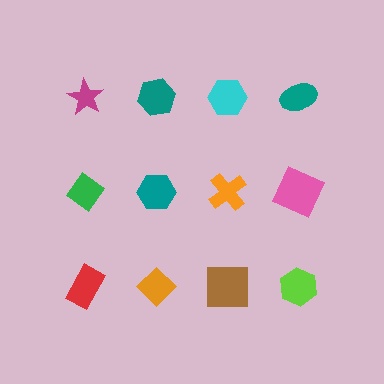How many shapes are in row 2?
4 shapes.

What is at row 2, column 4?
A pink square.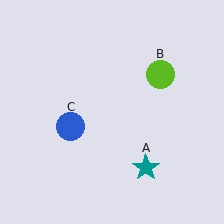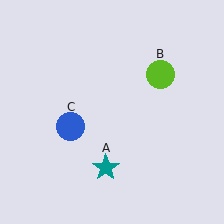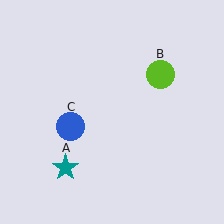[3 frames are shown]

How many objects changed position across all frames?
1 object changed position: teal star (object A).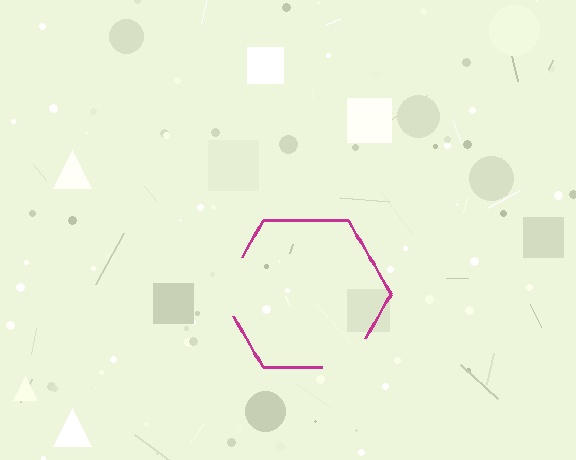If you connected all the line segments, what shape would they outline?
They would outline a hexagon.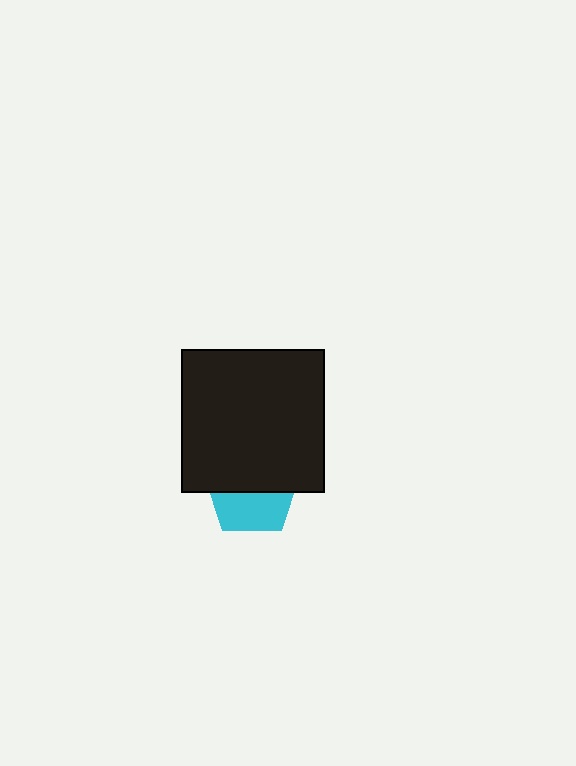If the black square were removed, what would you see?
You would see the complete cyan pentagon.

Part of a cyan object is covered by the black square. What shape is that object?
It is a pentagon.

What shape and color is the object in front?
The object in front is a black square.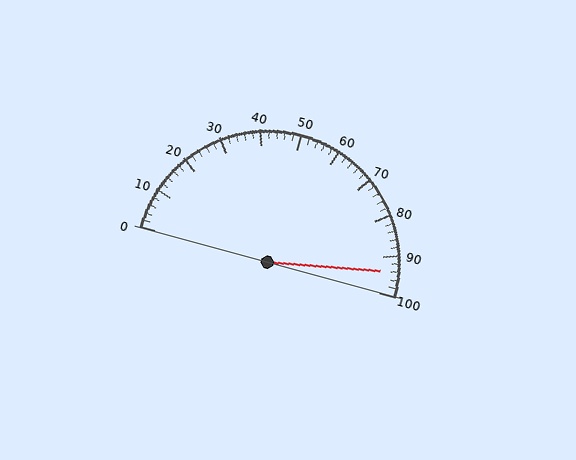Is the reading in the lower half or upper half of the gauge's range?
The reading is in the upper half of the range (0 to 100).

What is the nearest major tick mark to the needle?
The nearest major tick mark is 90.